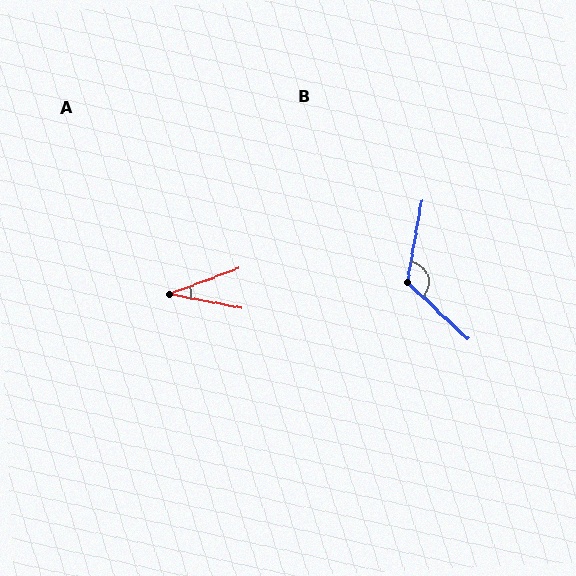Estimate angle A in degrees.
Approximately 31 degrees.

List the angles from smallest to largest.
A (31°), B (123°).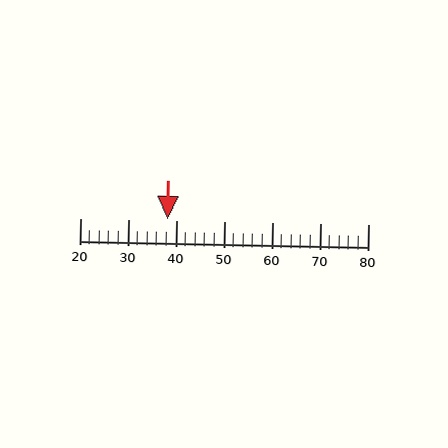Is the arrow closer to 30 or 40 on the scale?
The arrow is closer to 40.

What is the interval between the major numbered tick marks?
The major tick marks are spaced 10 units apart.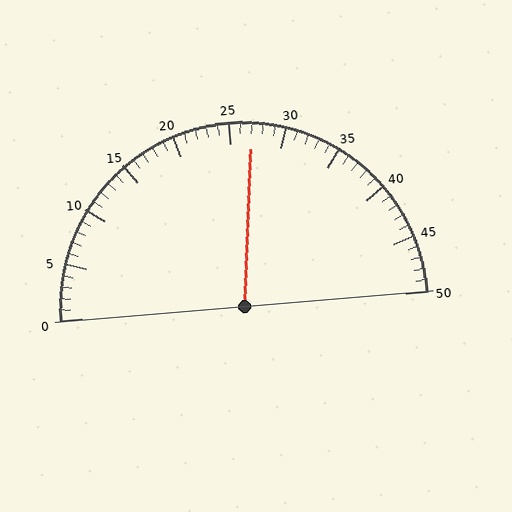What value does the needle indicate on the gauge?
The needle indicates approximately 27.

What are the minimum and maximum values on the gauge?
The gauge ranges from 0 to 50.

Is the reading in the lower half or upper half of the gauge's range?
The reading is in the upper half of the range (0 to 50).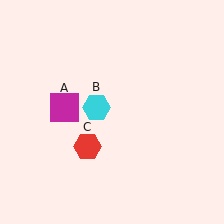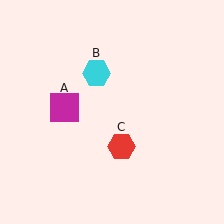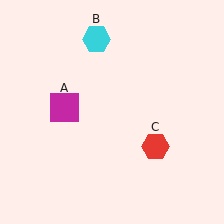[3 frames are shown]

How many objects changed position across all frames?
2 objects changed position: cyan hexagon (object B), red hexagon (object C).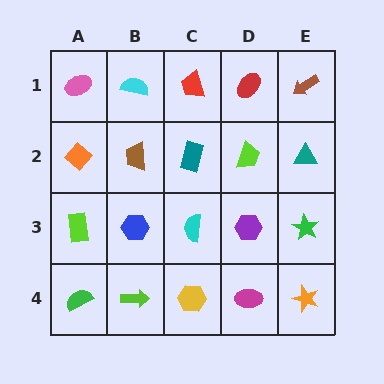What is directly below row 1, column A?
An orange diamond.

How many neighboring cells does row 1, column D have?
3.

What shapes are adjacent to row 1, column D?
A lime trapezoid (row 2, column D), a red trapezoid (row 1, column C), a brown arrow (row 1, column E).